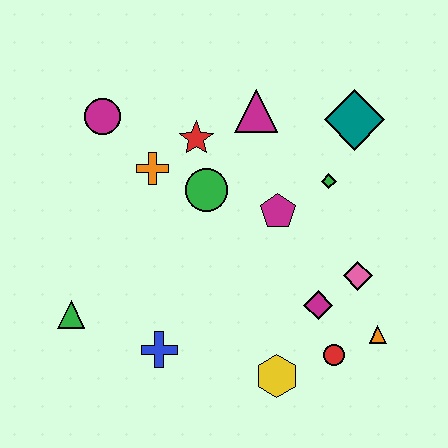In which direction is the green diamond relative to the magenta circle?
The green diamond is to the right of the magenta circle.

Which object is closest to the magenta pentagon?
The green diamond is closest to the magenta pentagon.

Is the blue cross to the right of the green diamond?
No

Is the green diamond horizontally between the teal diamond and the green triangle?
Yes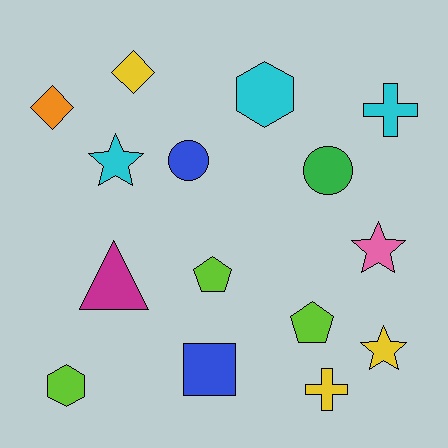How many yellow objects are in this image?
There are 3 yellow objects.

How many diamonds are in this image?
There are 2 diamonds.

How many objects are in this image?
There are 15 objects.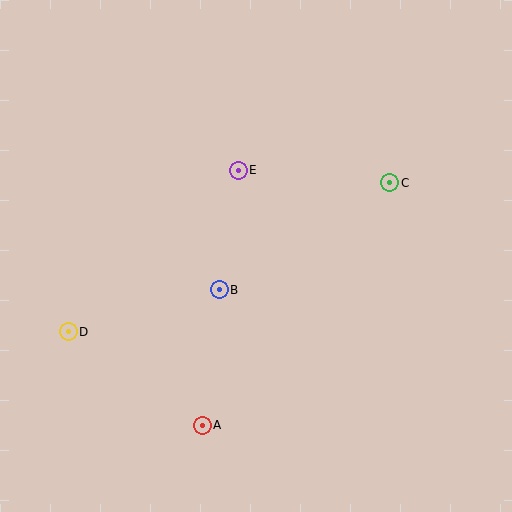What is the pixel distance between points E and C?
The distance between E and C is 152 pixels.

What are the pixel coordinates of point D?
Point D is at (68, 332).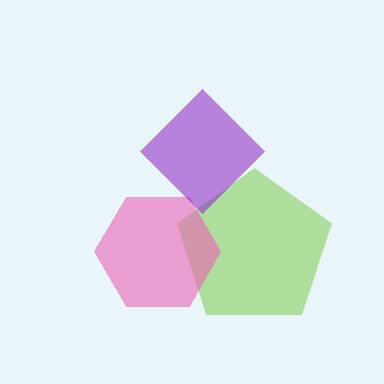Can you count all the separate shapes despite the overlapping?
Yes, there are 3 separate shapes.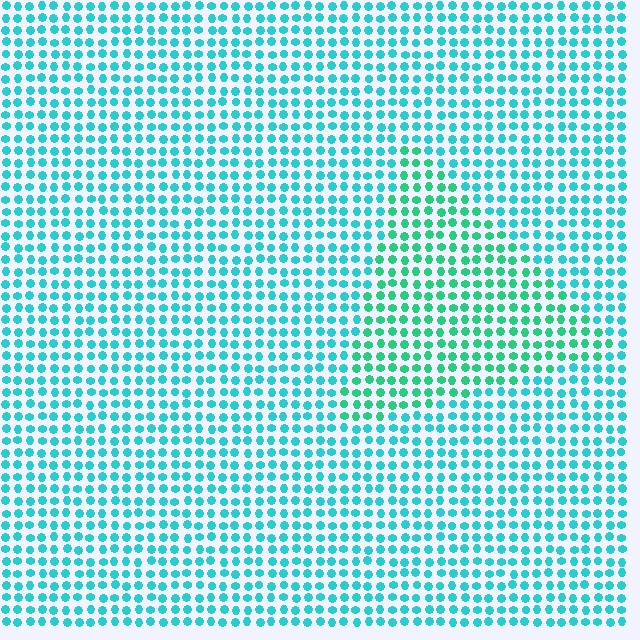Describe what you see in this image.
The image is filled with small cyan elements in a uniform arrangement. A triangle-shaped region is visible where the elements are tinted to a slightly different hue, forming a subtle color boundary.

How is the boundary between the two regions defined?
The boundary is defined purely by a slight shift in hue (about 29 degrees). Spacing, size, and orientation are identical on both sides.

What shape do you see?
I see a triangle.